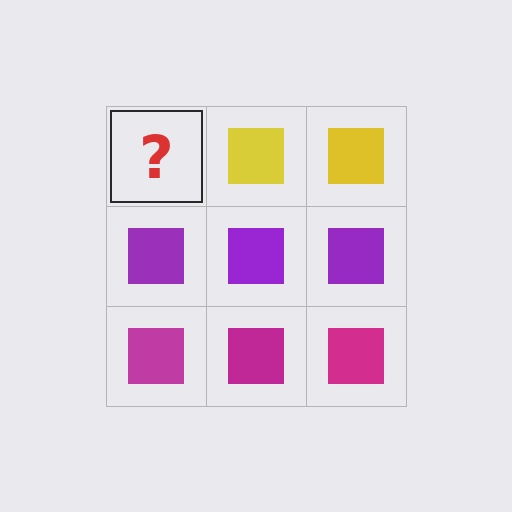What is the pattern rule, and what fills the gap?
The rule is that each row has a consistent color. The gap should be filled with a yellow square.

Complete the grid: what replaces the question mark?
The question mark should be replaced with a yellow square.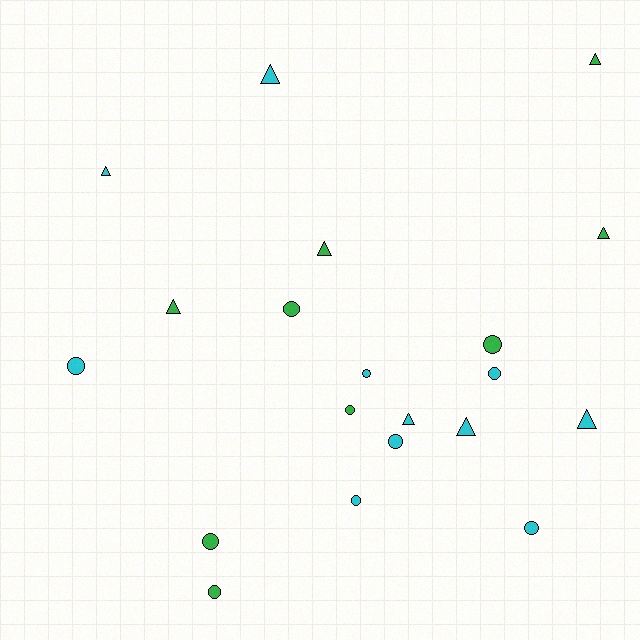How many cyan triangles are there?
There are 5 cyan triangles.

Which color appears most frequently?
Cyan, with 11 objects.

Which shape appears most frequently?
Circle, with 11 objects.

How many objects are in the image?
There are 20 objects.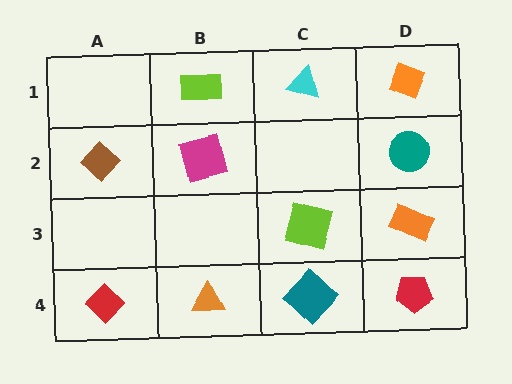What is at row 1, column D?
An orange diamond.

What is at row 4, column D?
A red pentagon.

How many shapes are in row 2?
3 shapes.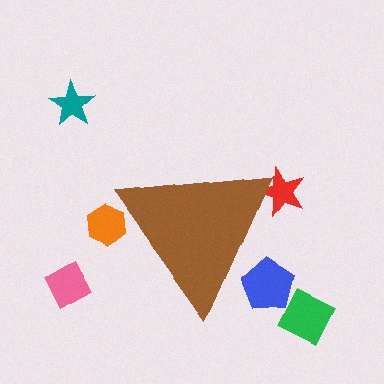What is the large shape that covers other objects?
A brown triangle.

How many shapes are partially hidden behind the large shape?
3 shapes are partially hidden.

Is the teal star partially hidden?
No, the teal star is fully visible.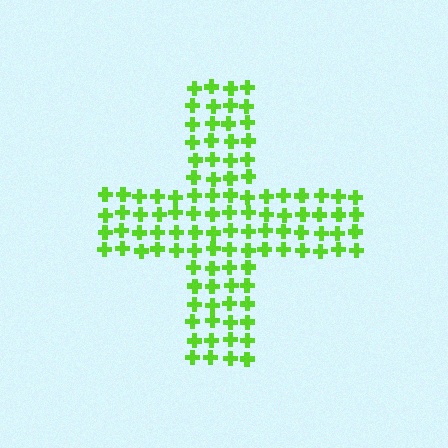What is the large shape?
The large shape is a cross.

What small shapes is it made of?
It is made of small crosses.